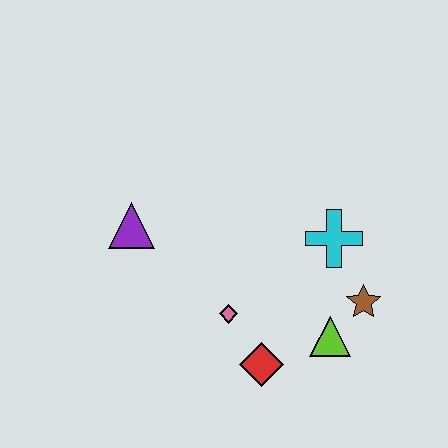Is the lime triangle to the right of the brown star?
No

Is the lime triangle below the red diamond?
No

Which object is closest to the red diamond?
The pink diamond is closest to the red diamond.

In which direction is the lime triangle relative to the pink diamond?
The lime triangle is to the right of the pink diamond.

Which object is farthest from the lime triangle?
The purple triangle is farthest from the lime triangle.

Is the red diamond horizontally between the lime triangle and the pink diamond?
Yes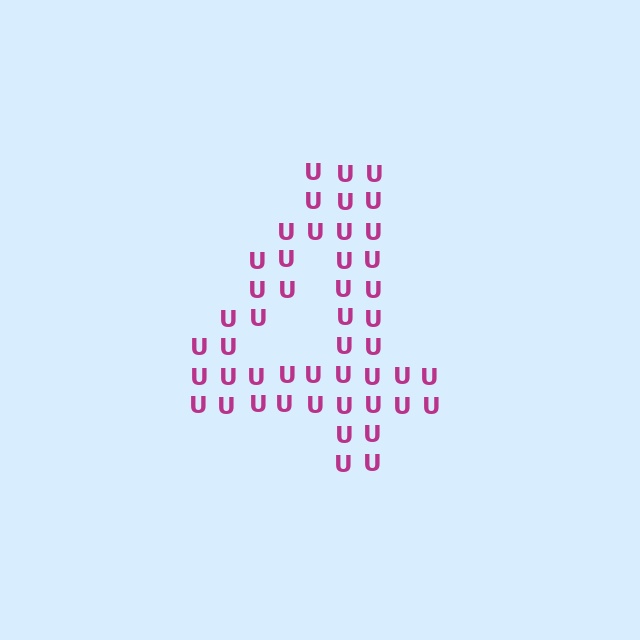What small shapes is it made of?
It is made of small letter U's.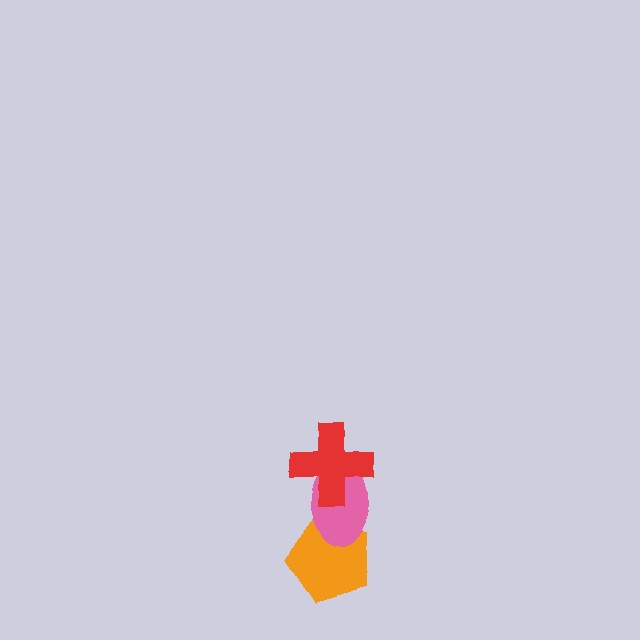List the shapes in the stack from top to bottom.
From top to bottom: the red cross, the pink ellipse, the orange pentagon.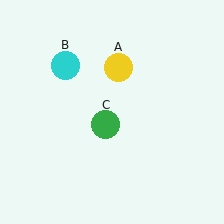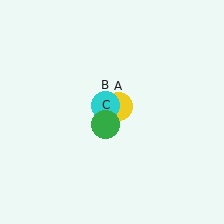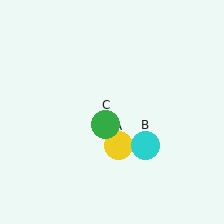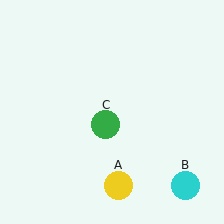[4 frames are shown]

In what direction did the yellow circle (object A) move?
The yellow circle (object A) moved down.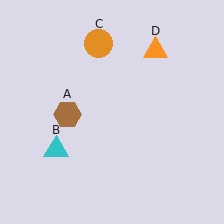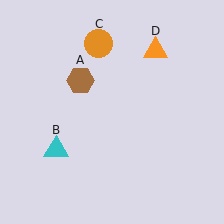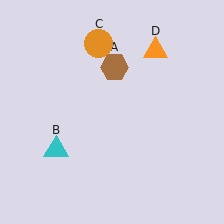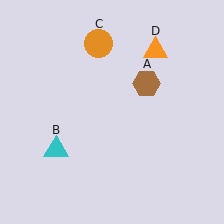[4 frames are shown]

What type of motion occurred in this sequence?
The brown hexagon (object A) rotated clockwise around the center of the scene.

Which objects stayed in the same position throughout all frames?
Cyan triangle (object B) and orange circle (object C) and orange triangle (object D) remained stationary.